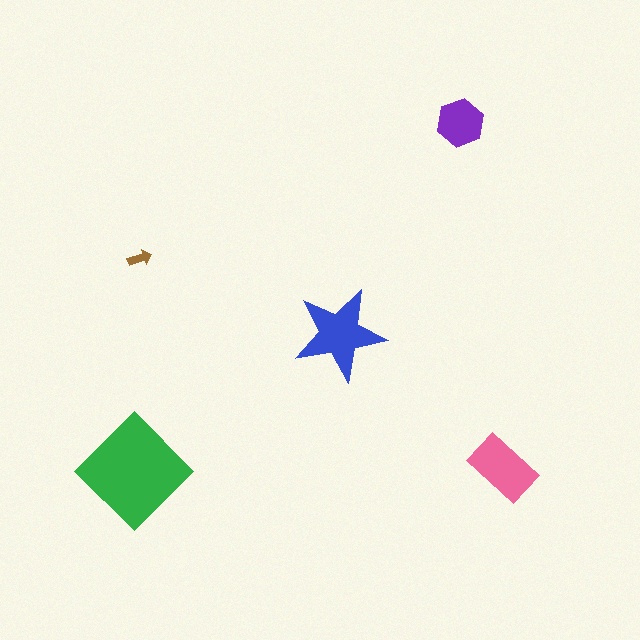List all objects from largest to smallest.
The green diamond, the blue star, the pink rectangle, the purple hexagon, the brown arrow.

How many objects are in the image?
There are 5 objects in the image.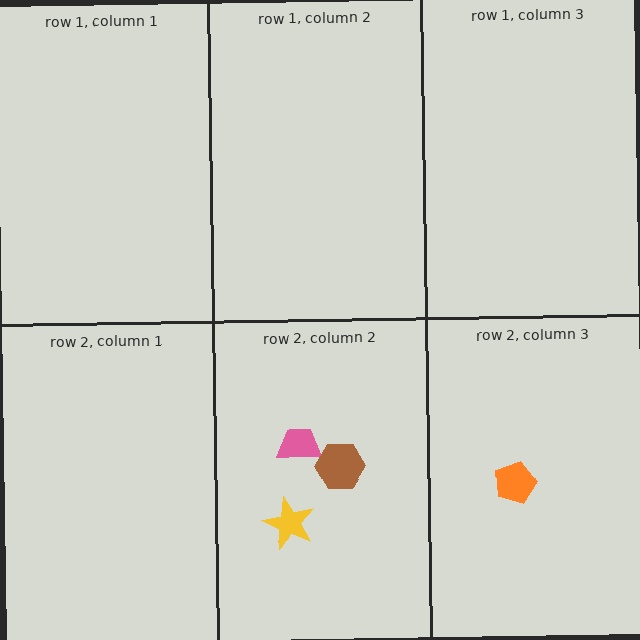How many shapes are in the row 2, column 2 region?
3.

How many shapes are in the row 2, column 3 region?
1.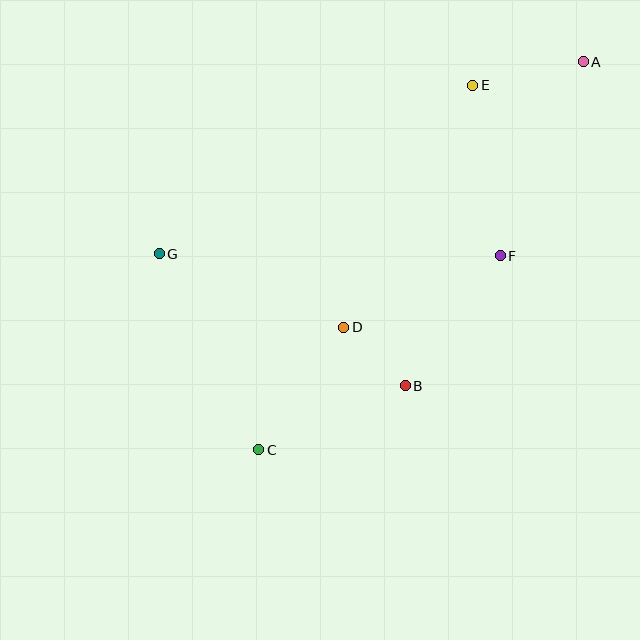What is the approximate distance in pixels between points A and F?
The distance between A and F is approximately 211 pixels.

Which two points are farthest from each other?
Points A and C are farthest from each other.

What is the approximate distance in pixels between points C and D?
The distance between C and D is approximately 149 pixels.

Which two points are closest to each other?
Points B and D are closest to each other.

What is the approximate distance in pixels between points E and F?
The distance between E and F is approximately 173 pixels.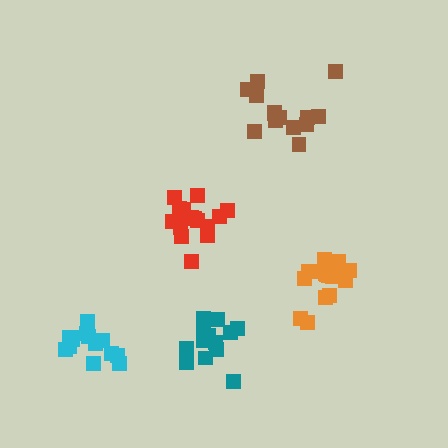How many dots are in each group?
Group 1: 17 dots, Group 2: 14 dots, Group 3: 17 dots, Group 4: 14 dots, Group 5: 14 dots (76 total).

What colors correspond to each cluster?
The clusters are colored: orange, brown, red, teal, cyan.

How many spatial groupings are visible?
There are 5 spatial groupings.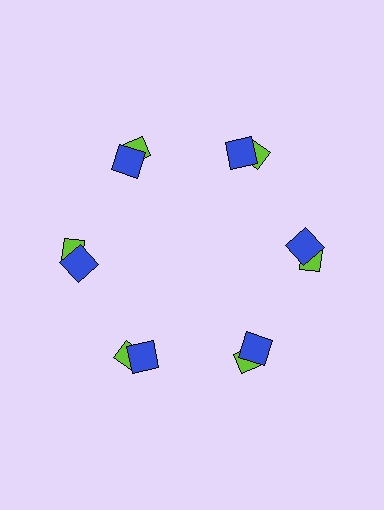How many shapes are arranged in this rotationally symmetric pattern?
There are 12 shapes, arranged in 6 groups of 2.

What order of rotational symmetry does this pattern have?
This pattern has 6-fold rotational symmetry.